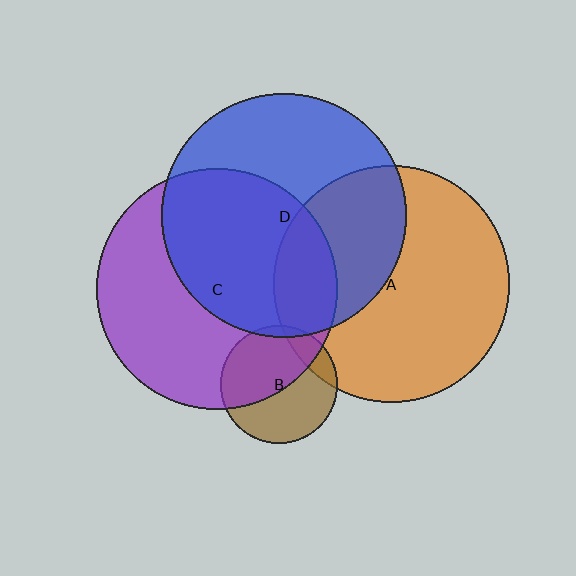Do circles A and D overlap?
Yes.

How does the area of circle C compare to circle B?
Approximately 4.2 times.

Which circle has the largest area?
Circle D (blue).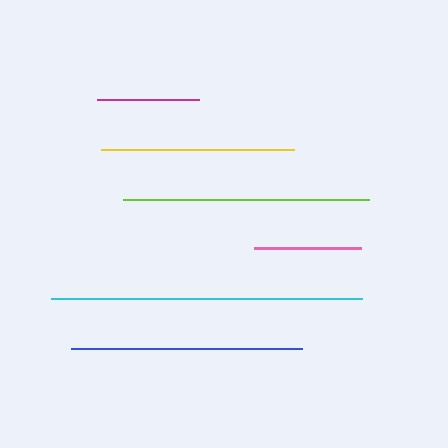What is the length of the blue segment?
The blue segment is approximately 231 pixels long.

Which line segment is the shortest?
The magenta line is the shortest at approximately 102 pixels.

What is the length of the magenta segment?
The magenta segment is approximately 102 pixels long.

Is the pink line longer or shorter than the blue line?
The blue line is longer than the pink line.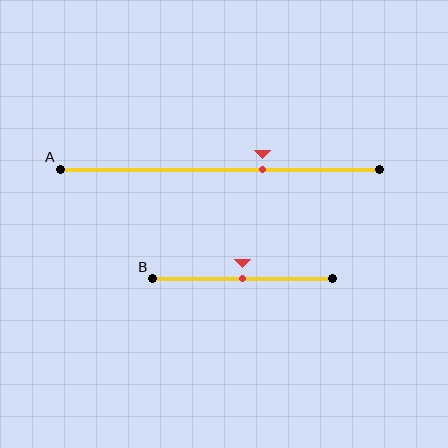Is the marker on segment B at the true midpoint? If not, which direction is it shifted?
Yes, the marker on segment B is at the true midpoint.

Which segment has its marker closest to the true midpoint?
Segment B has its marker closest to the true midpoint.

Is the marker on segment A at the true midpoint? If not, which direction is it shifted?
No, the marker on segment A is shifted to the right by about 13% of the segment length.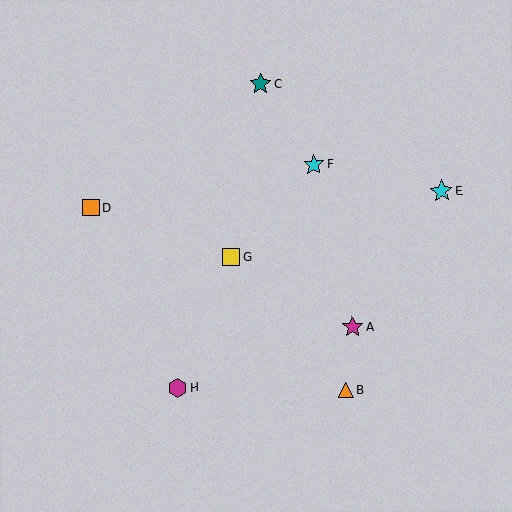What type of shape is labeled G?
Shape G is a yellow square.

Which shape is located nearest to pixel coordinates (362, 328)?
The magenta star (labeled A) at (352, 327) is nearest to that location.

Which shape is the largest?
The cyan star (labeled E) is the largest.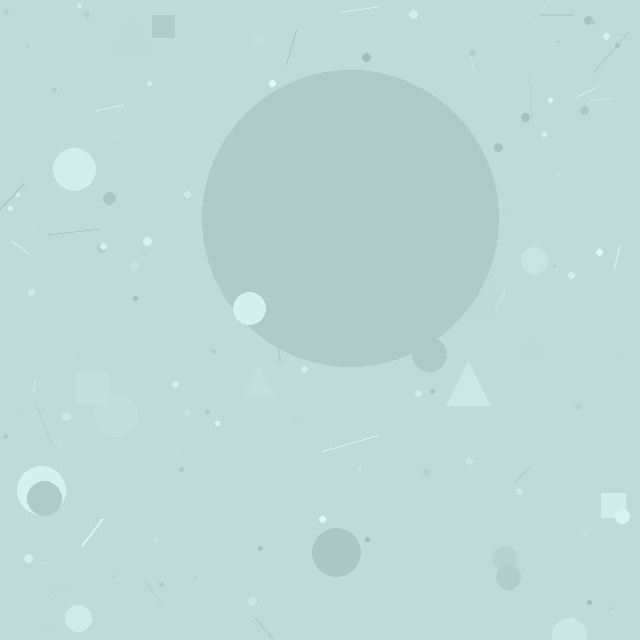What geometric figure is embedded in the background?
A circle is embedded in the background.